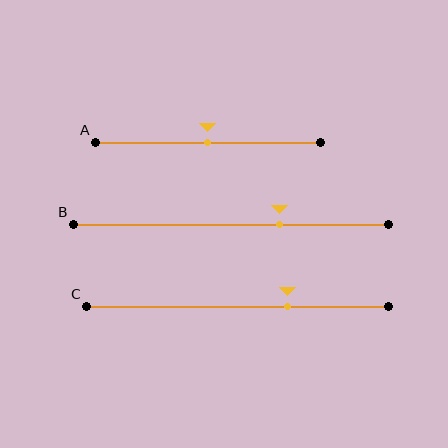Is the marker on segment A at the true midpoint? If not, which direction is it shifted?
Yes, the marker on segment A is at the true midpoint.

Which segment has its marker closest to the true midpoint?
Segment A has its marker closest to the true midpoint.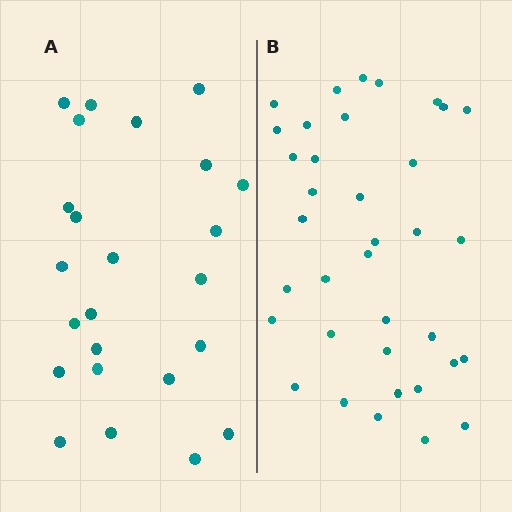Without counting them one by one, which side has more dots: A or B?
Region B (the right region) has more dots.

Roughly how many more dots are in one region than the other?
Region B has roughly 12 or so more dots than region A.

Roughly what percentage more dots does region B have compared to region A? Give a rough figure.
About 50% more.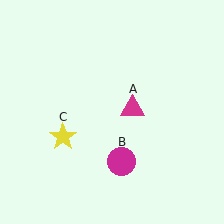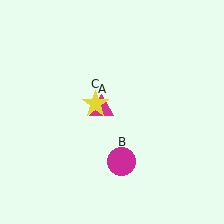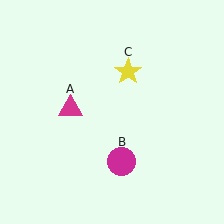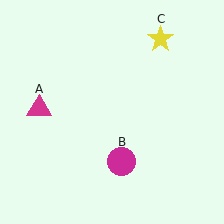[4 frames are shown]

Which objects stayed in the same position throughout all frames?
Magenta circle (object B) remained stationary.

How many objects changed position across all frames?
2 objects changed position: magenta triangle (object A), yellow star (object C).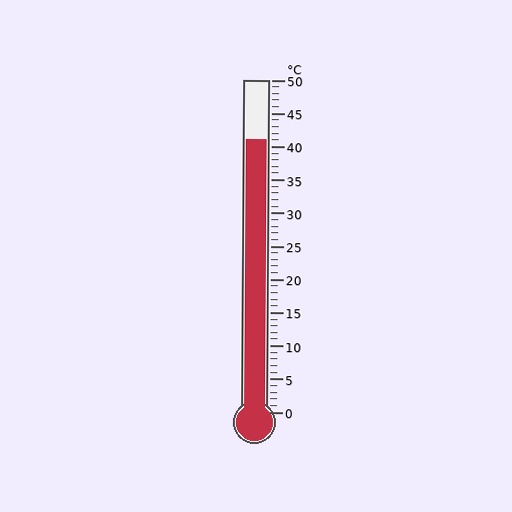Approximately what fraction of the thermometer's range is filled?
The thermometer is filled to approximately 80% of its range.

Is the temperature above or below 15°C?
The temperature is above 15°C.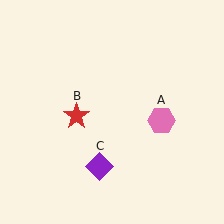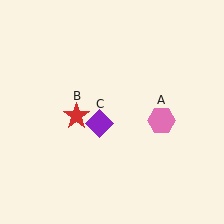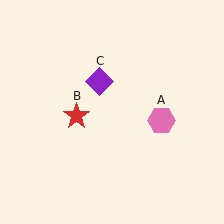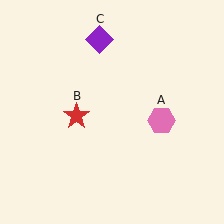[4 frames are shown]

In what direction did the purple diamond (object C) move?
The purple diamond (object C) moved up.